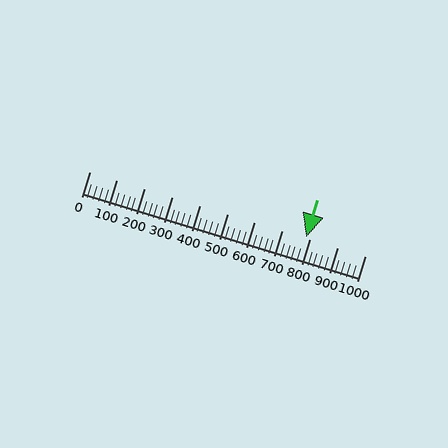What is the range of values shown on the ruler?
The ruler shows values from 0 to 1000.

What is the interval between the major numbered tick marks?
The major tick marks are spaced 100 units apart.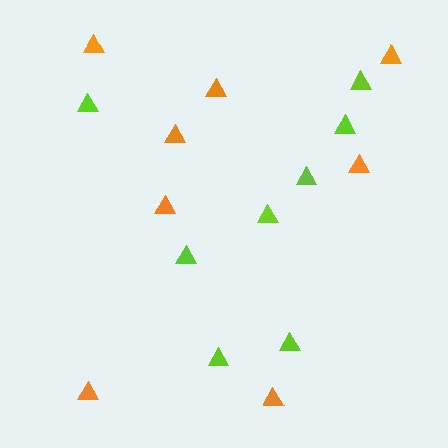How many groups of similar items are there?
There are 2 groups: one group of orange triangles (8) and one group of lime triangles (8).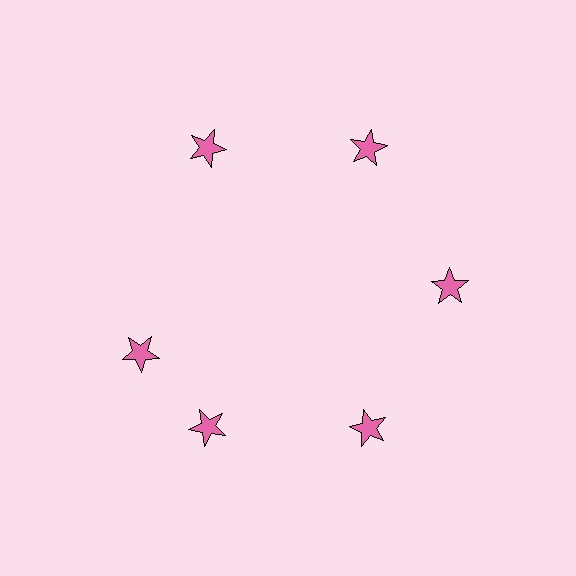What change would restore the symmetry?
The symmetry would be restored by rotating it back into even spacing with its neighbors so that all 6 stars sit at equal angles and equal distance from the center.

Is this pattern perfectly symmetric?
No. The 6 pink stars are arranged in a ring, but one element near the 9 o'clock position is rotated out of alignment along the ring, breaking the 6-fold rotational symmetry.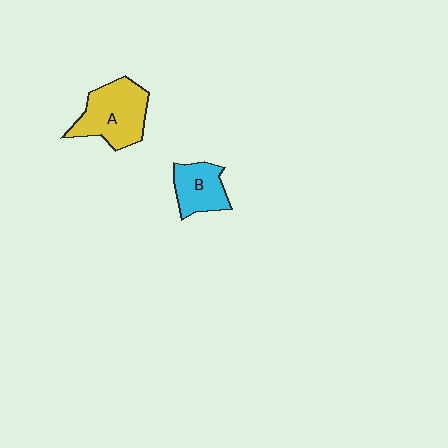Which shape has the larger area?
Shape A (yellow).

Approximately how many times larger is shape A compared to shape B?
Approximately 1.6 times.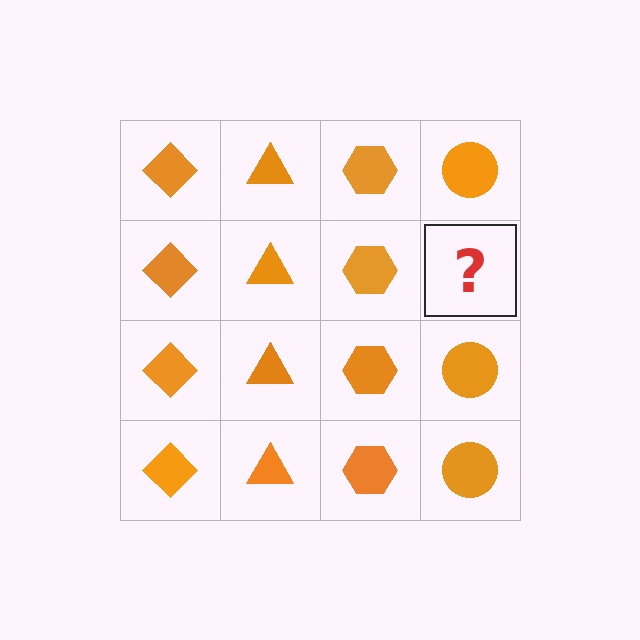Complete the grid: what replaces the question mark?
The question mark should be replaced with an orange circle.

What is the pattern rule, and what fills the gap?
The rule is that each column has a consistent shape. The gap should be filled with an orange circle.